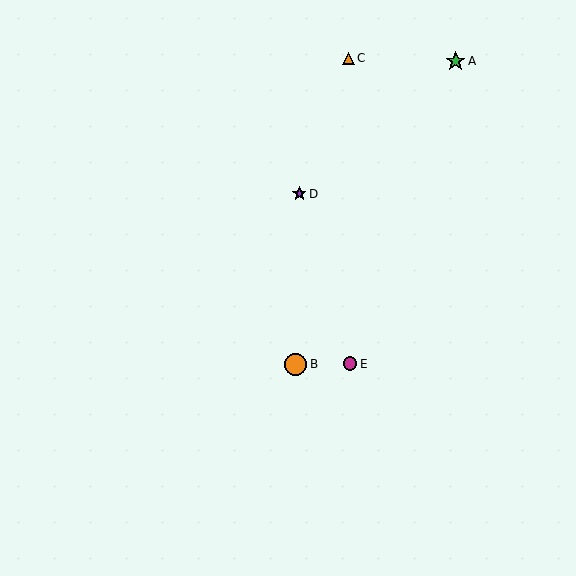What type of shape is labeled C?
Shape C is an orange triangle.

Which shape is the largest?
The orange circle (labeled B) is the largest.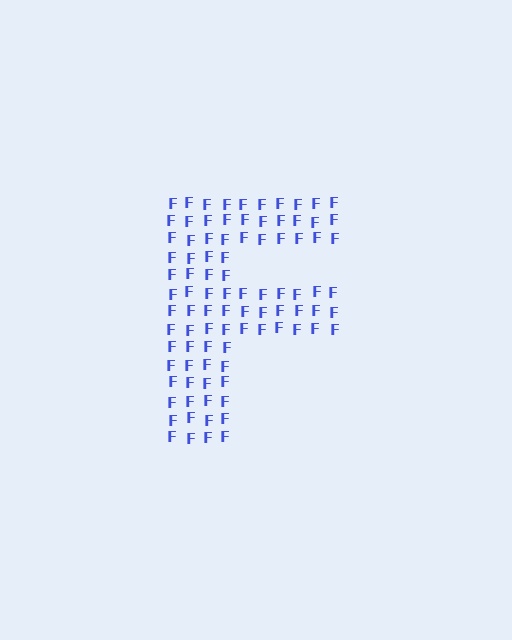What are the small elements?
The small elements are letter F's.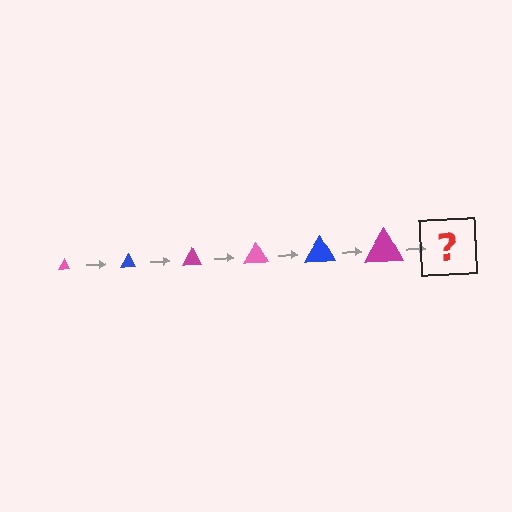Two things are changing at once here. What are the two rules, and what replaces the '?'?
The two rules are that the triangle grows larger each step and the color cycles through pink, blue, and magenta. The '?' should be a pink triangle, larger than the previous one.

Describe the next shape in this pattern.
It should be a pink triangle, larger than the previous one.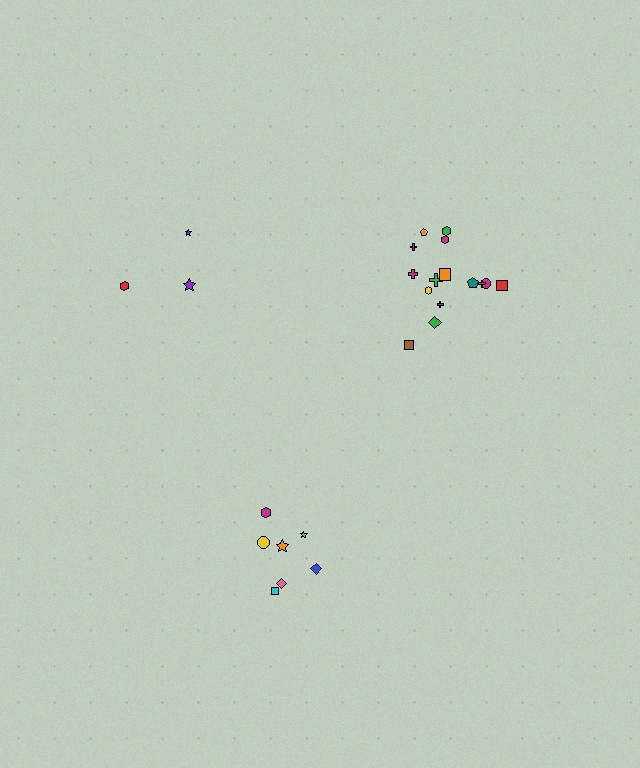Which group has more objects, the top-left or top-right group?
The top-right group.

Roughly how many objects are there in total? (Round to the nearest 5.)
Roughly 25 objects in total.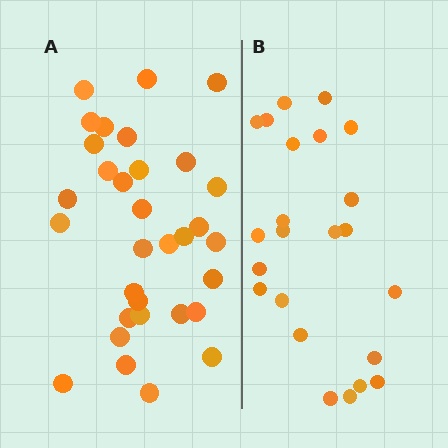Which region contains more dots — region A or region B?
Region A (the left region) has more dots.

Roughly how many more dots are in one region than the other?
Region A has roughly 8 or so more dots than region B.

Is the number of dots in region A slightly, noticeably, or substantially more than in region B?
Region A has noticeably more, but not dramatically so. The ratio is roughly 1.4 to 1.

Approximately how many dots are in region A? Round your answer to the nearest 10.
About 30 dots. (The exact count is 32, which rounds to 30.)